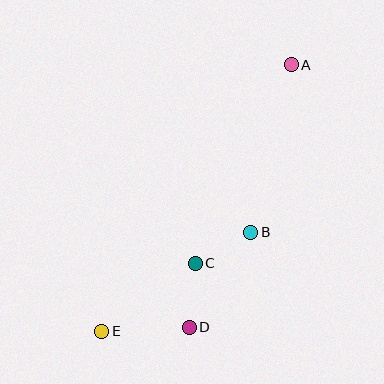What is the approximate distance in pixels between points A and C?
The distance between A and C is approximately 220 pixels.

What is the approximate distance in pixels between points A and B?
The distance between A and B is approximately 172 pixels.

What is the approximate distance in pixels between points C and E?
The distance between C and E is approximately 116 pixels.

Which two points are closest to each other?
Points B and C are closest to each other.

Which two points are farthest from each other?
Points A and E are farthest from each other.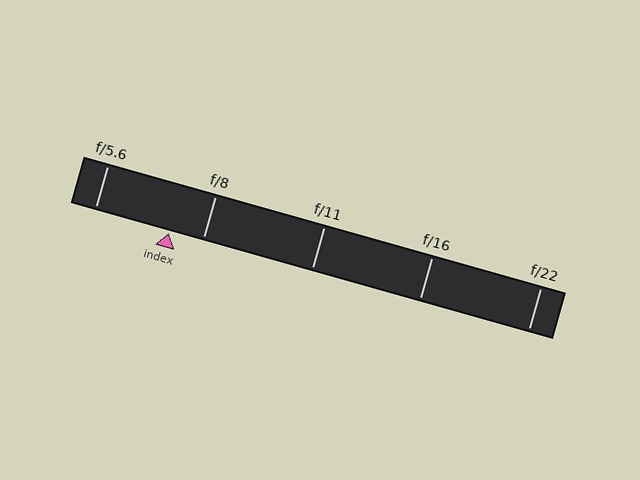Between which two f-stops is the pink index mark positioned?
The index mark is between f/5.6 and f/8.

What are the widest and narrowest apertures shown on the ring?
The widest aperture shown is f/5.6 and the narrowest is f/22.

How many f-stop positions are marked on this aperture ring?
There are 5 f-stop positions marked.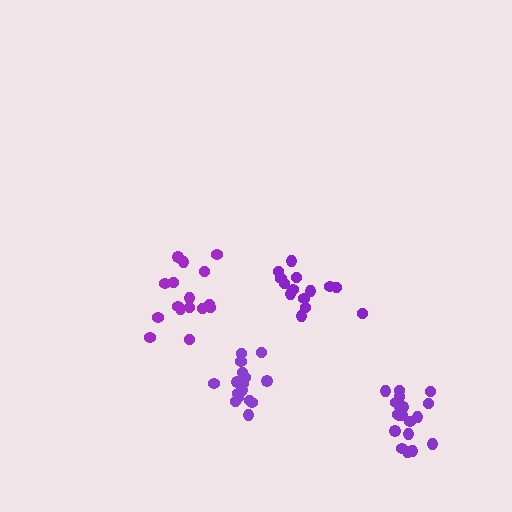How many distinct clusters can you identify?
There are 4 distinct clusters.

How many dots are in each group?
Group 1: 16 dots, Group 2: 16 dots, Group 3: 14 dots, Group 4: 20 dots (66 total).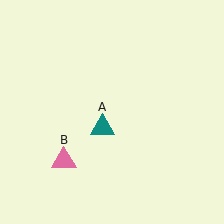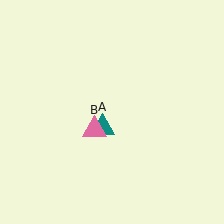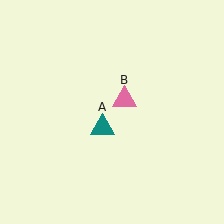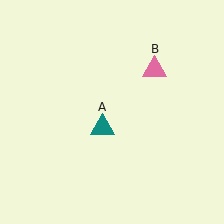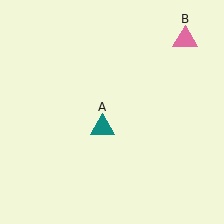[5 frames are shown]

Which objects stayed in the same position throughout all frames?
Teal triangle (object A) remained stationary.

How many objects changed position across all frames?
1 object changed position: pink triangle (object B).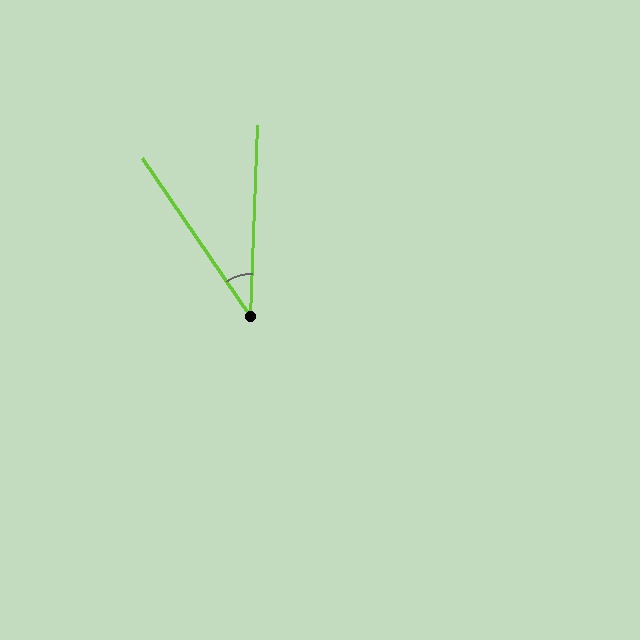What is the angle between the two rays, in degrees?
Approximately 37 degrees.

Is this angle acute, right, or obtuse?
It is acute.